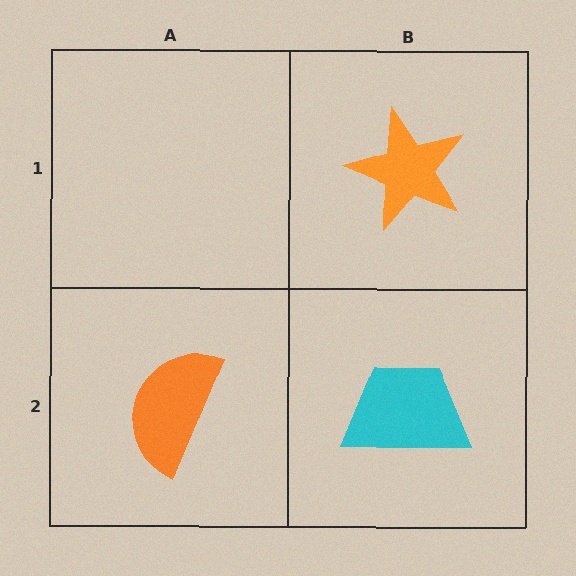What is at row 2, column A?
An orange semicircle.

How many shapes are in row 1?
1 shape.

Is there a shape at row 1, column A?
No, that cell is empty.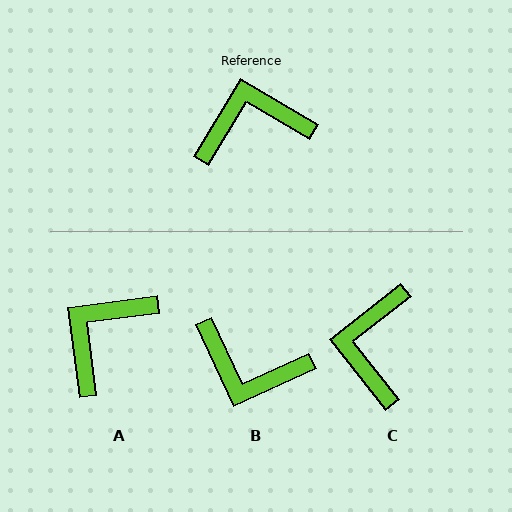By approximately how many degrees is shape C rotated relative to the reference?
Approximately 69 degrees counter-clockwise.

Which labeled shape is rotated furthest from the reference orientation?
B, about 145 degrees away.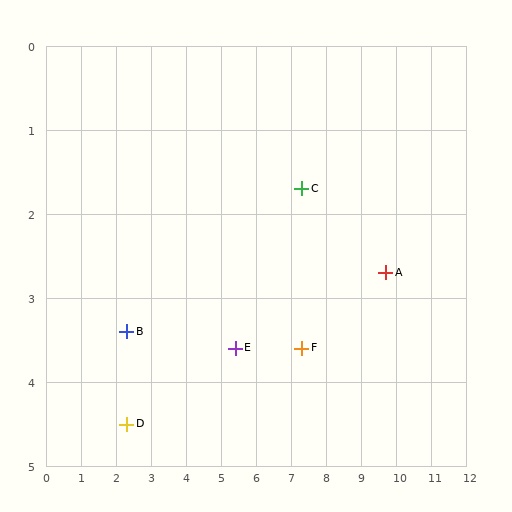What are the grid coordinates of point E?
Point E is at approximately (5.4, 3.6).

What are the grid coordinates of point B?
Point B is at approximately (2.3, 3.4).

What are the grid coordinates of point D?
Point D is at approximately (2.3, 4.5).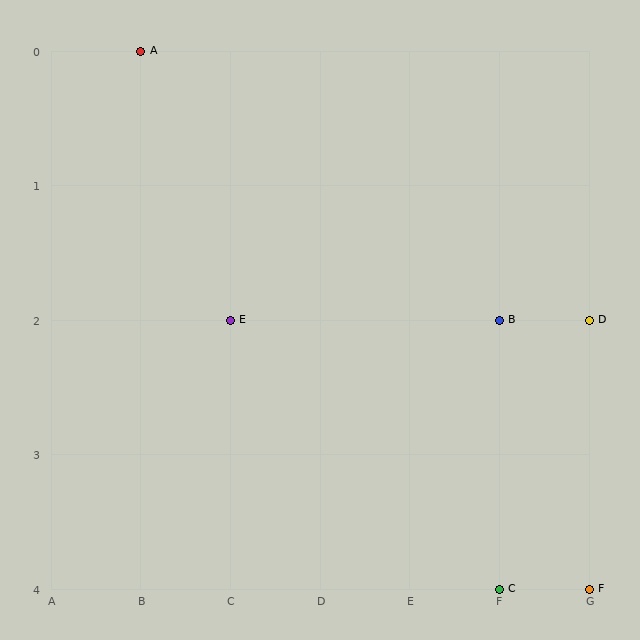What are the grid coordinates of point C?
Point C is at grid coordinates (F, 4).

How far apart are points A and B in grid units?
Points A and B are 4 columns and 2 rows apart (about 4.5 grid units diagonally).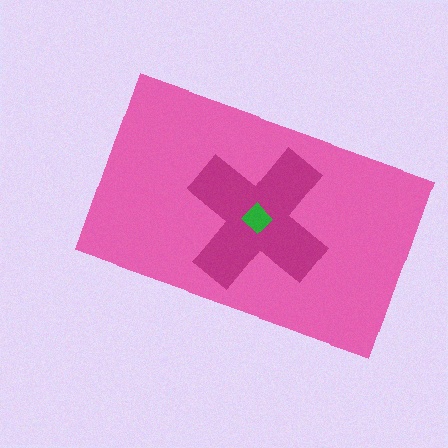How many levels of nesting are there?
3.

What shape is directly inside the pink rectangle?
The magenta cross.